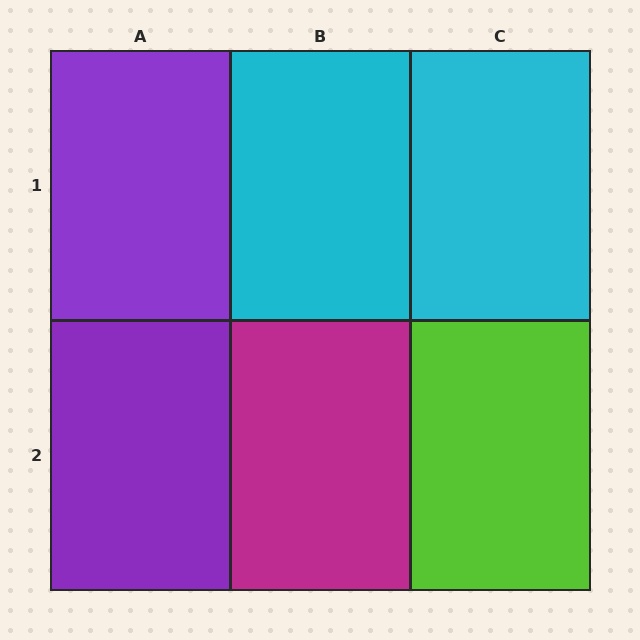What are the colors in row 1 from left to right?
Purple, cyan, cyan.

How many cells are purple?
2 cells are purple.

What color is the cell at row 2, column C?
Lime.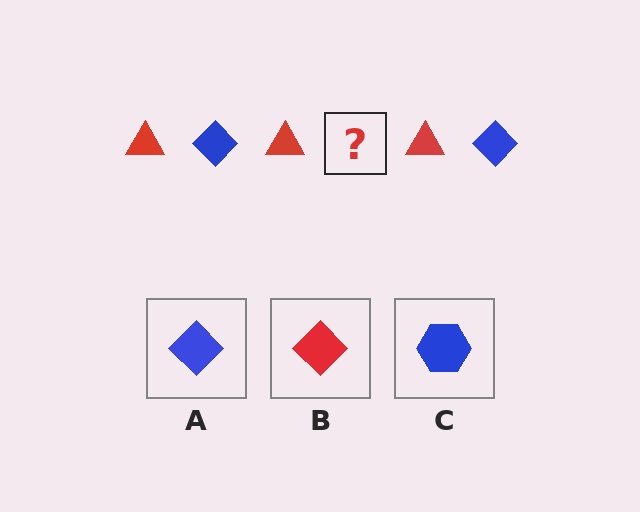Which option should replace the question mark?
Option A.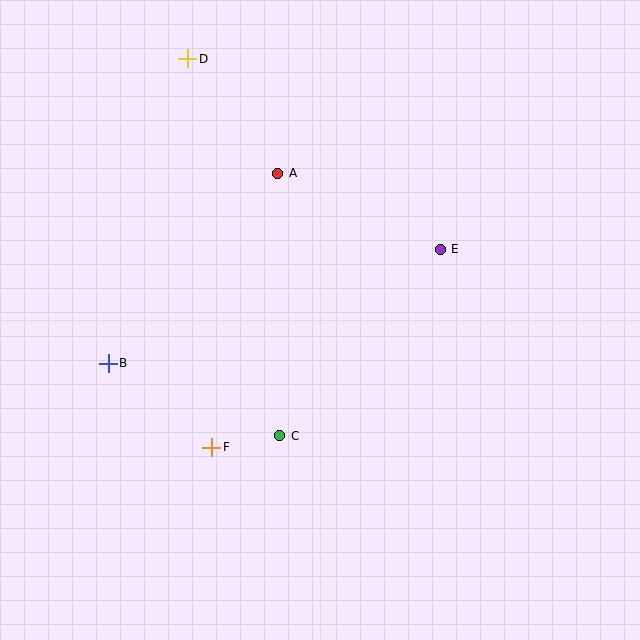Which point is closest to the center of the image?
Point C at (280, 436) is closest to the center.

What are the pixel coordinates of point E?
Point E is at (440, 249).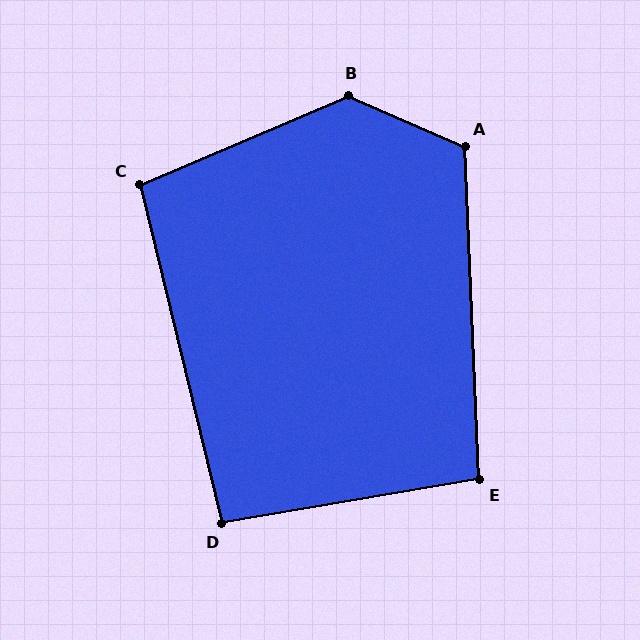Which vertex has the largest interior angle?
B, at approximately 133 degrees.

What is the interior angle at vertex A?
Approximately 116 degrees (obtuse).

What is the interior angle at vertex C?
Approximately 99 degrees (obtuse).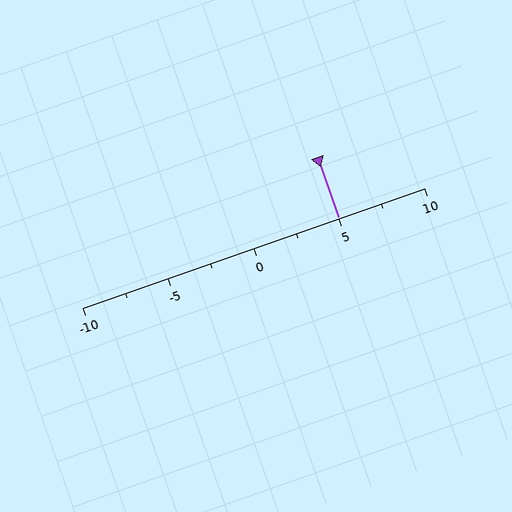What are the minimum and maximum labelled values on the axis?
The axis runs from -10 to 10.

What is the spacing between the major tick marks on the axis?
The major ticks are spaced 5 apart.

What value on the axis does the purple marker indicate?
The marker indicates approximately 5.